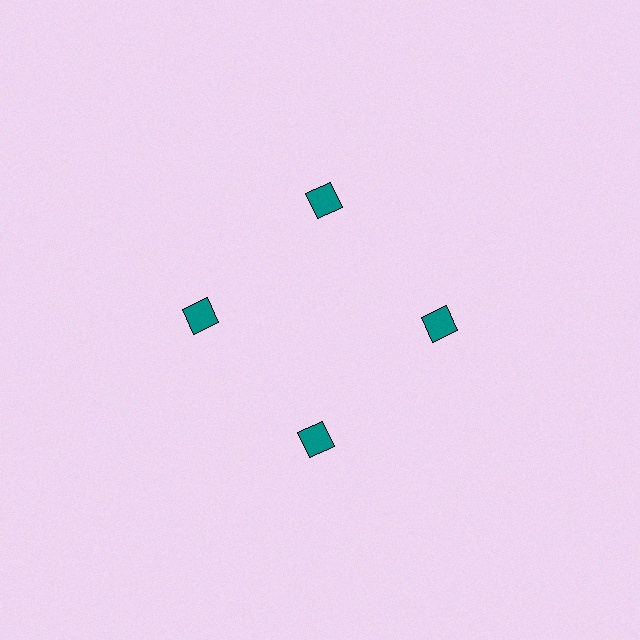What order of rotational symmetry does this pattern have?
This pattern has 4-fold rotational symmetry.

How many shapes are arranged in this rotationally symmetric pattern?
There are 4 shapes, arranged in 4 groups of 1.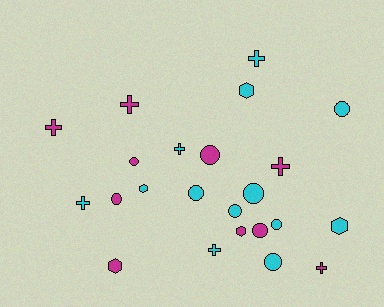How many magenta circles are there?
There are 4 magenta circles.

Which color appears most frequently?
Cyan, with 13 objects.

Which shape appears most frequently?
Circle, with 10 objects.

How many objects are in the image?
There are 23 objects.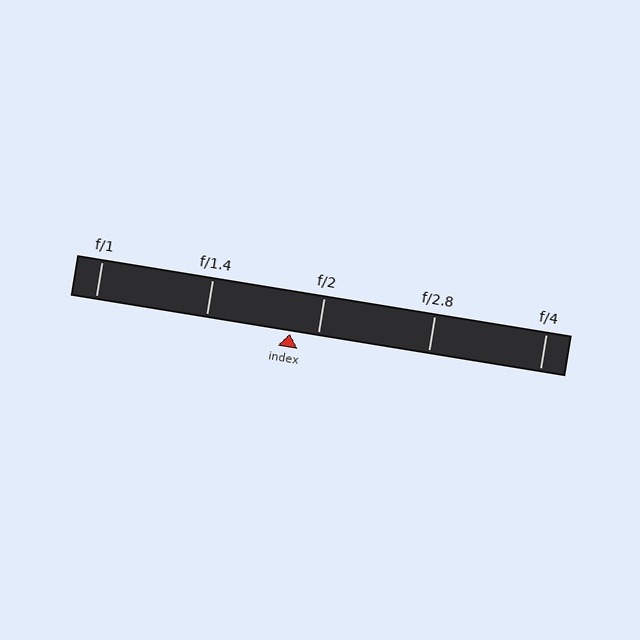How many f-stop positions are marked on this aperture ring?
There are 5 f-stop positions marked.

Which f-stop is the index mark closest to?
The index mark is closest to f/2.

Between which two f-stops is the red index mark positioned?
The index mark is between f/1.4 and f/2.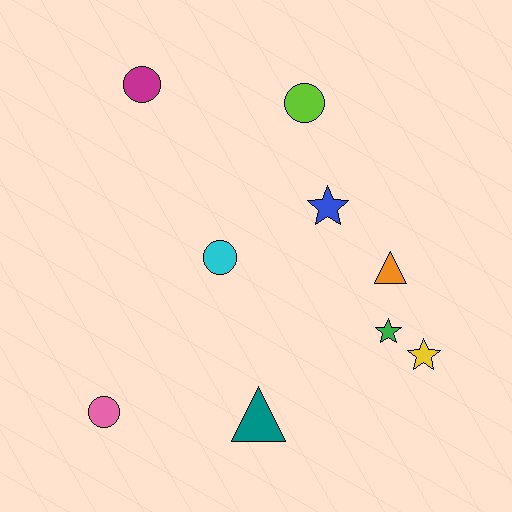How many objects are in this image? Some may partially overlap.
There are 9 objects.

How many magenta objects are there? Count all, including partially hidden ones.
There is 1 magenta object.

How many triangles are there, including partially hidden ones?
There are 2 triangles.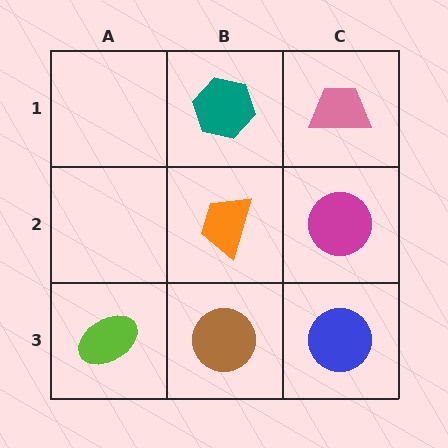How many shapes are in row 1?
2 shapes.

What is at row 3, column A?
A lime ellipse.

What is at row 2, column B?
An orange trapezoid.